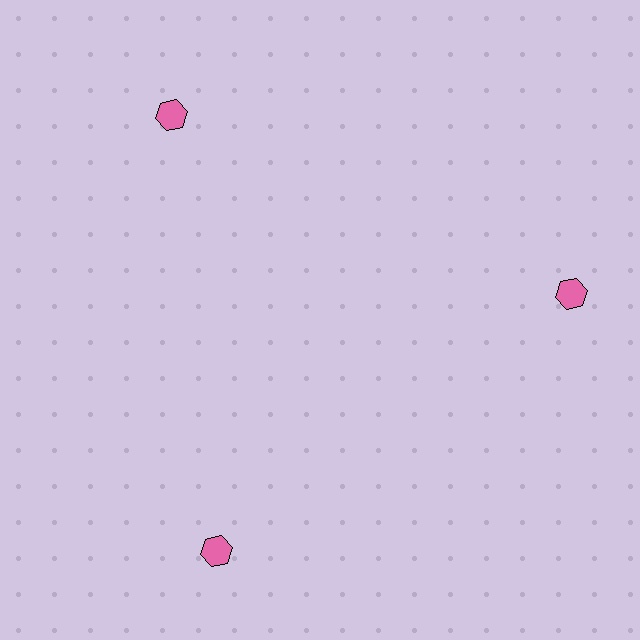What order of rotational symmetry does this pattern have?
This pattern has 3-fold rotational symmetry.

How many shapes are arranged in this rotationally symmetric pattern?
There are 3 shapes, arranged in 3 groups of 1.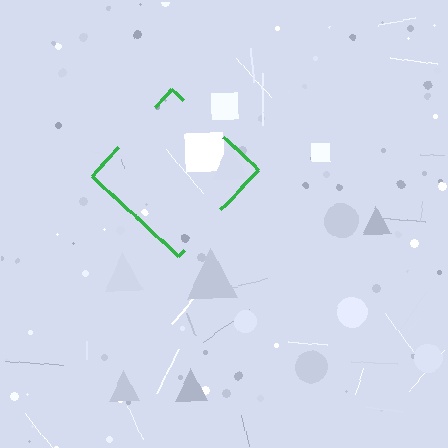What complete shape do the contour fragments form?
The contour fragments form a diamond.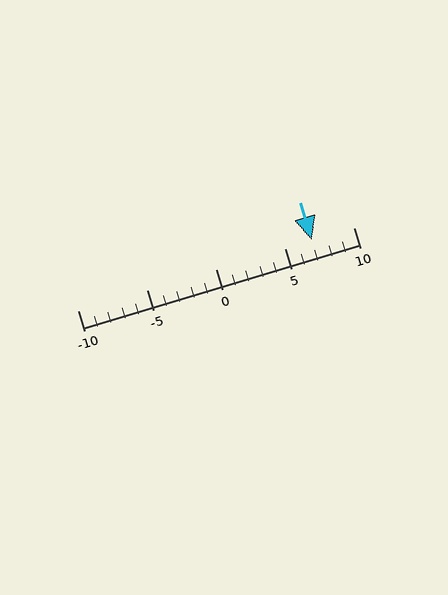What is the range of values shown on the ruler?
The ruler shows values from -10 to 10.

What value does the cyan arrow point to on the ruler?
The cyan arrow points to approximately 7.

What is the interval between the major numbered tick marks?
The major tick marks are spaced 5 units apart.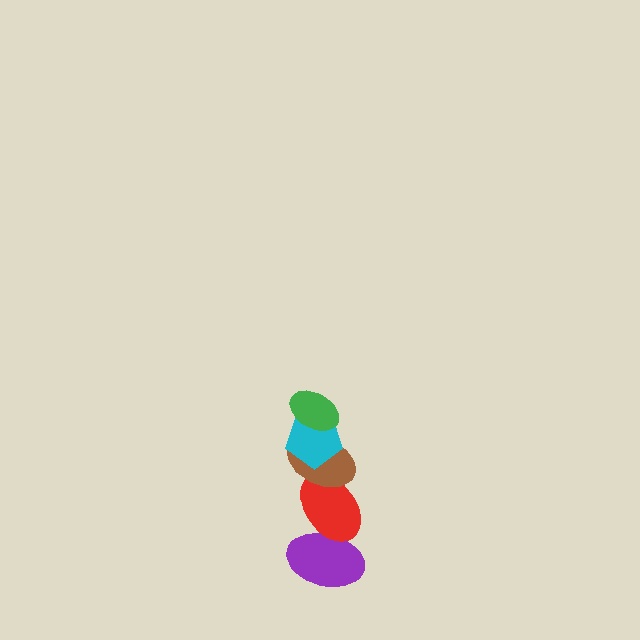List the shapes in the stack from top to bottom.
From top to bottom: the green ellipse, the cyan pentagon, the brown ellipse, the red ellipse, the purple ellipse.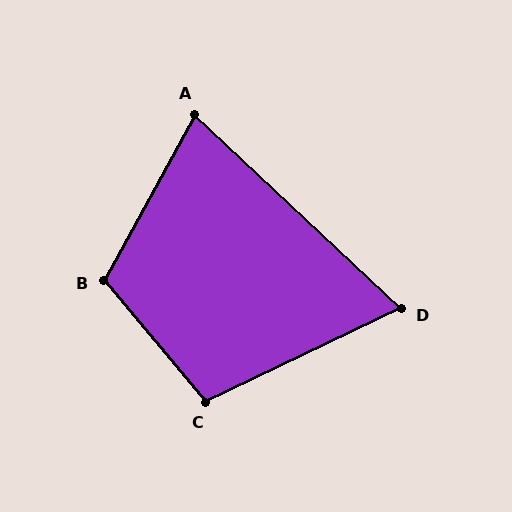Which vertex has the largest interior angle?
B, at approximately 111 degrees.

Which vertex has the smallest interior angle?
D, at approximately 69 degrees.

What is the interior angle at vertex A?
Approximately 76 degrees (acute).